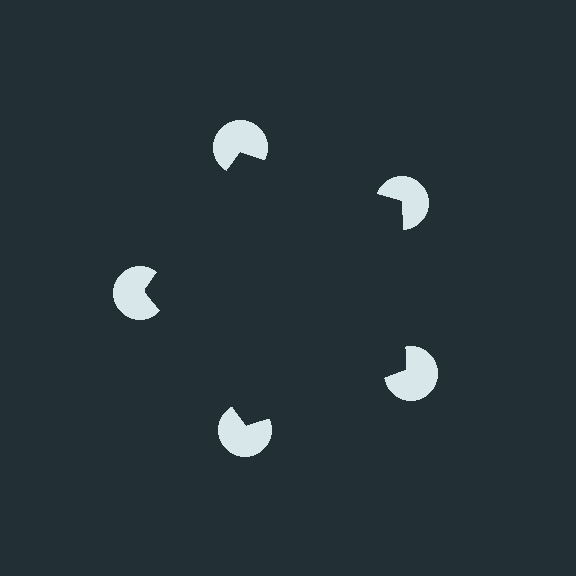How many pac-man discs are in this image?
There are 5 — one at each vertex of the illusory pentagon.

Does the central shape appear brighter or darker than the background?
It typically appears slightly darker than the background, even though no actual brightness change is drawn.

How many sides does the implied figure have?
5 sides.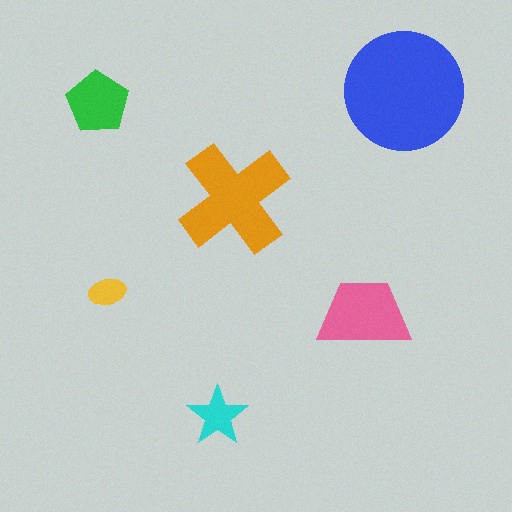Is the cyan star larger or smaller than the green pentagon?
Smaller.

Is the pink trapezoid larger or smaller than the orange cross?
Smaller.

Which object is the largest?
The blue circle.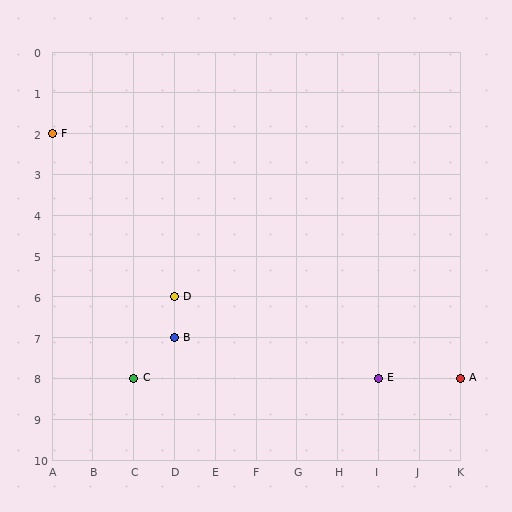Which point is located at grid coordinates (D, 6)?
Point D is at (D, 6).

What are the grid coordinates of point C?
Point C is at grid coordinates (C, 8).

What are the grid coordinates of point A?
Point A is at grid coordinates (K, 8).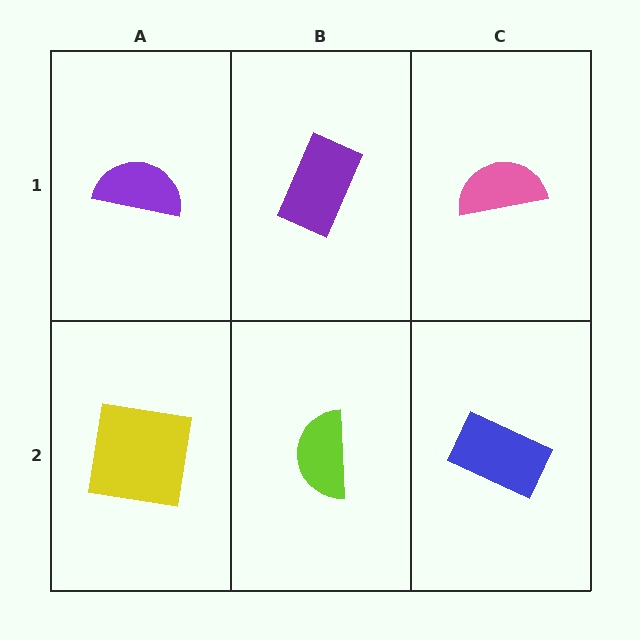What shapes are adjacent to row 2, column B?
A purple rectangle (row 1, column B), a yellow square (row 2, column A), a blue rectangle (row 2, column C).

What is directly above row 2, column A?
A purple semicircle.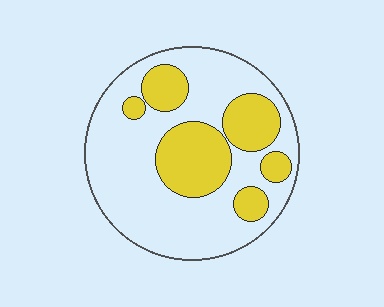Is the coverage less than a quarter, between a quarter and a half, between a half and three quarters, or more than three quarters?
Between a quarter and a half.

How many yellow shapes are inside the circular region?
6.